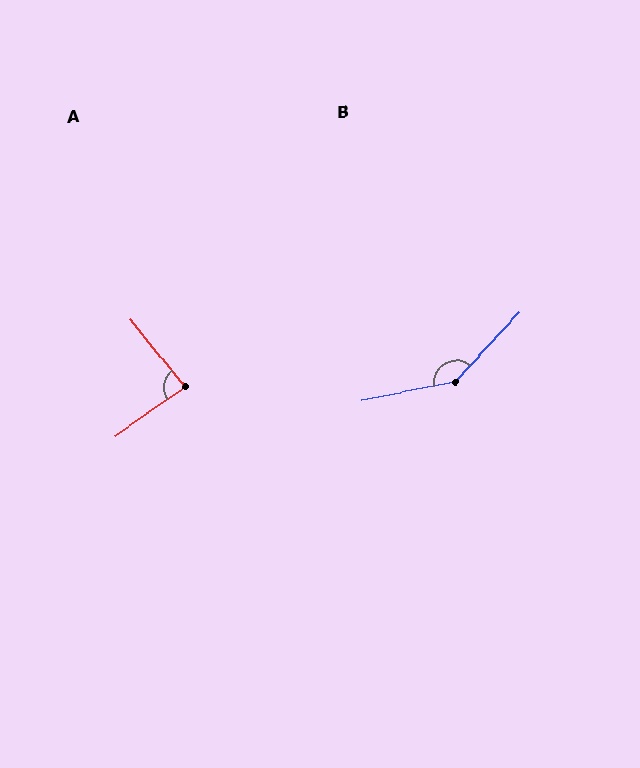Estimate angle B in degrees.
Approximately 144 degrees.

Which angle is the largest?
B, at approximately 144 degrees.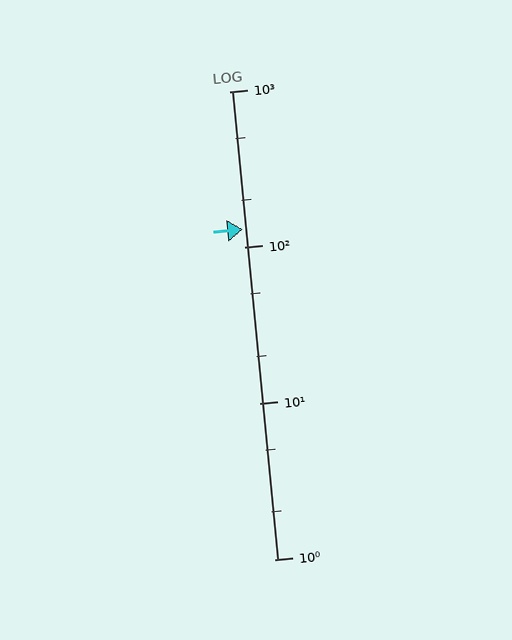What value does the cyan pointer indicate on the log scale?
The pointer indicates approximately 130.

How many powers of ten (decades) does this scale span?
The scale spans 3 decades, from 1 to 1000.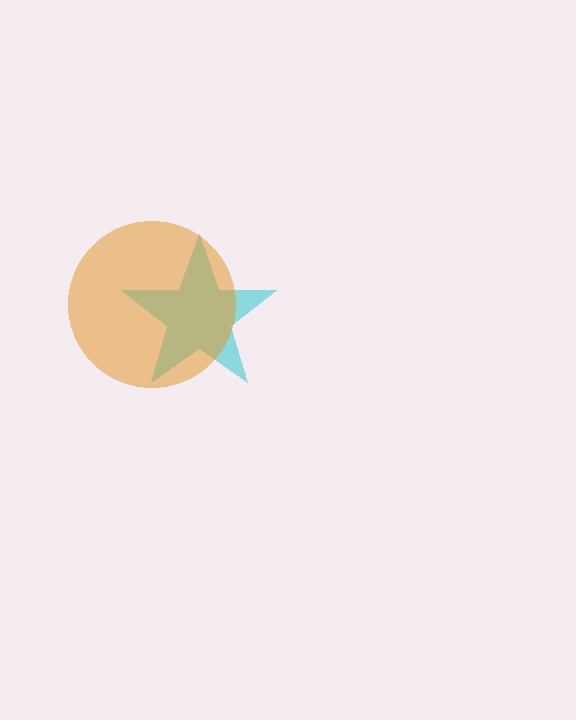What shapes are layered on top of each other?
The layered shapes are: a cyan star, an orange circle.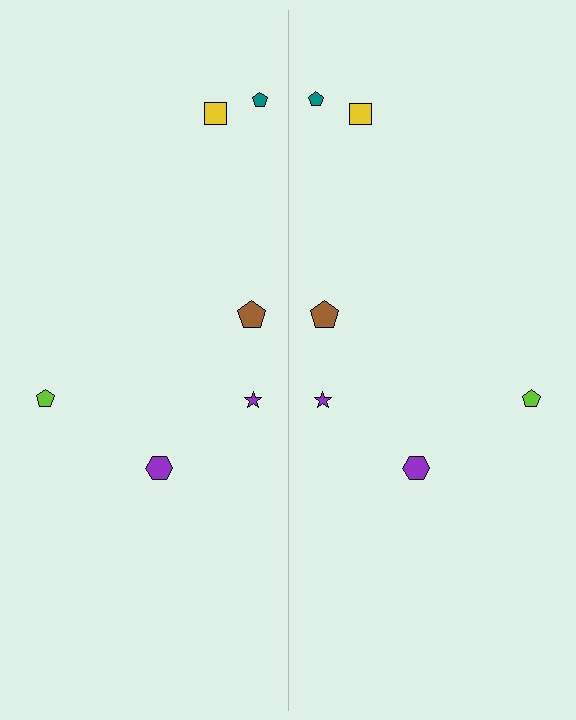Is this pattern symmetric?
Yes, this pattern has bilateral (reflection) symmetry.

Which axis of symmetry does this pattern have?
The pattern has a vertical axis of symmetry running through the center of the image.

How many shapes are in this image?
There are 12 shapes in this image.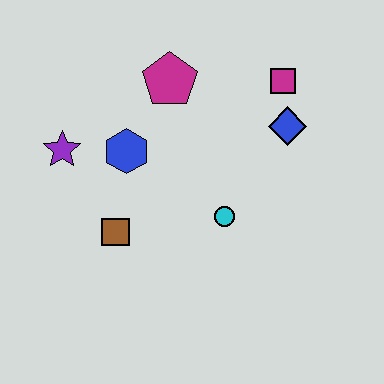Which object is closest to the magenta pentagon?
The blue hexagon is closest to the magenta pentagon.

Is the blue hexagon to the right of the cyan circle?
No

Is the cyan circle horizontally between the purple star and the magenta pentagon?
No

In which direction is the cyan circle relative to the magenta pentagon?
The cyan circle is below the magenta pentagon.